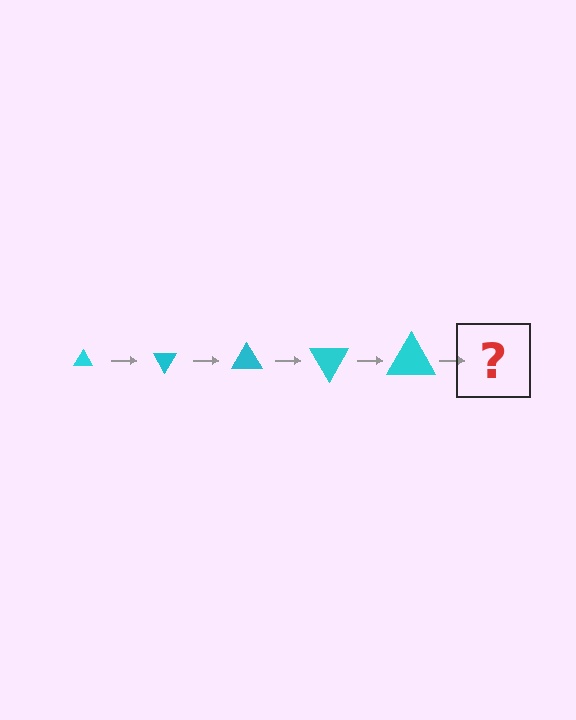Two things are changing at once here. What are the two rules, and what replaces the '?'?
The two rules are that the triangle grows larger each step and it rotates 60 degrees each step. The '?' should be a triangle, larger than the previous one and rotated 300 degrees from the start.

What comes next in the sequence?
The next element should be a triangle, larger than the previous one and rotated 300 degrees from the start.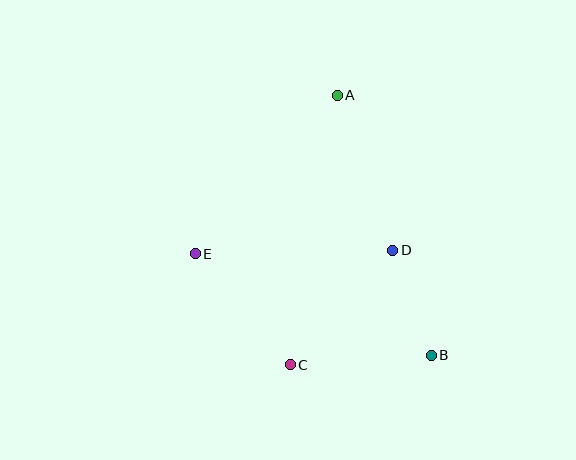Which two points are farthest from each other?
Points A and B are farthest from each other.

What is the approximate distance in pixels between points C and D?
The distance between C and D is approximately 154 pixels.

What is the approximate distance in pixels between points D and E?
The distance between D and E is approximately 198 pixels.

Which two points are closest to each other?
Points B and D are closest to each other.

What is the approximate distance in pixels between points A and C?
The distance between A and C is approximately 273 pixels.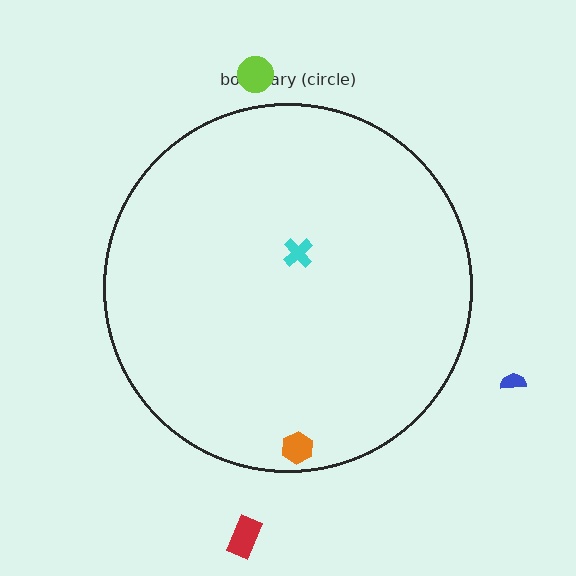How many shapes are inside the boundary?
2 inside, 3 outside.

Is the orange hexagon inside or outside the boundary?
Inside.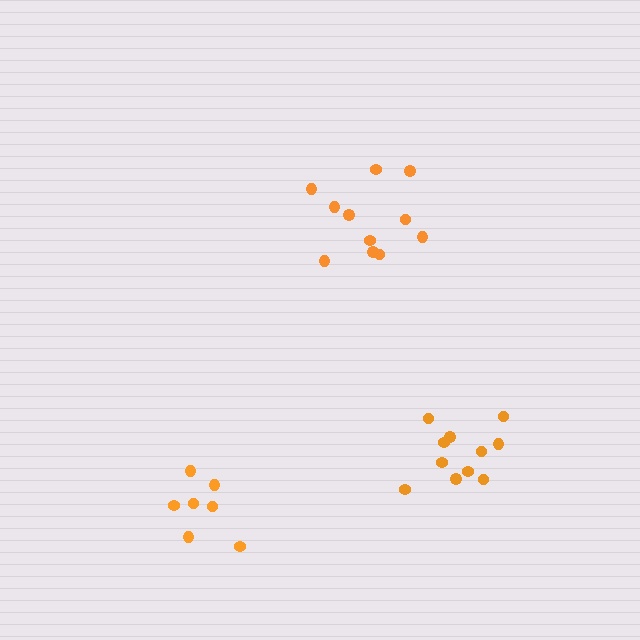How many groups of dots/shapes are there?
There are 3 groups.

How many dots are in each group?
Group 1: 7 dots, Group 2: 11 dots, Group 3: 11 dots (29 total).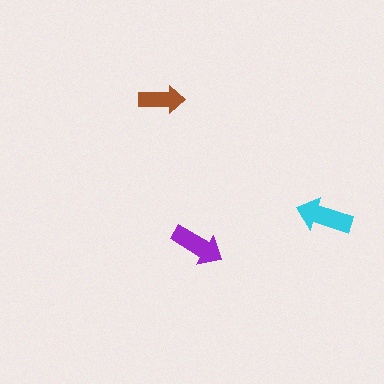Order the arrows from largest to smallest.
the cyan one, the purple one, the brown one.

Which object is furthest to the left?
The brown arrow is leftmost.